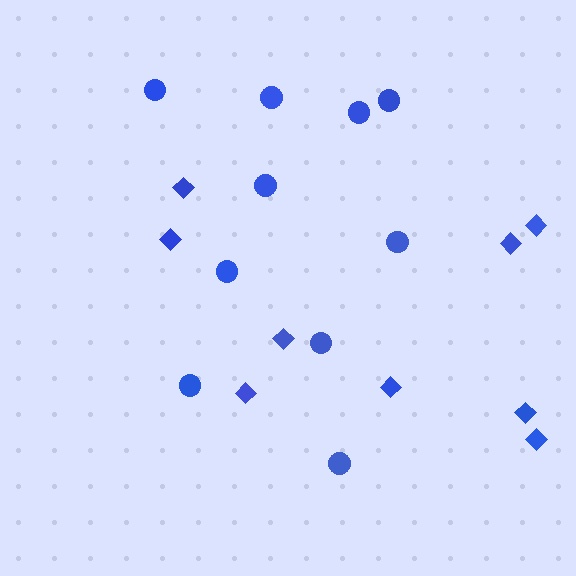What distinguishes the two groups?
There are 2 groups: one group of circles (10) and one group of diamonds (9).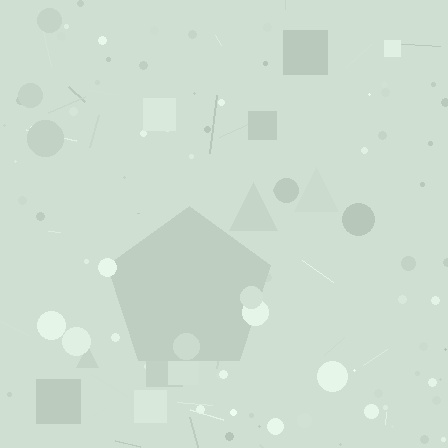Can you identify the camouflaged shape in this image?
The camouflaged shape is a pentagon.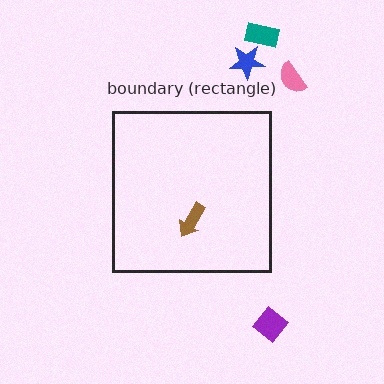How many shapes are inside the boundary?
1 inside, 4 outside.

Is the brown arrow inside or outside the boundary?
Inside.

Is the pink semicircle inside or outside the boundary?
Outside.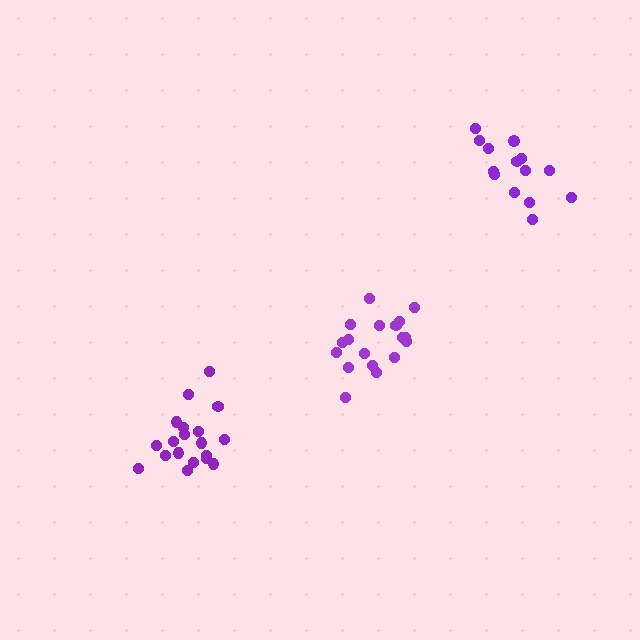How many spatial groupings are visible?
There are 3 spatial groupings.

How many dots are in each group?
Group 1: 19 dots, Group 2: 18 dots, Group 3: 14 dots (51 total).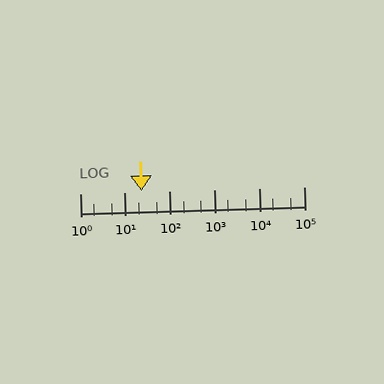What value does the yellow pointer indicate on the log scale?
The pointer indicates approximately 23.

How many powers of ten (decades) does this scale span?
The scale spans 5 decades, from 1 to 100000.